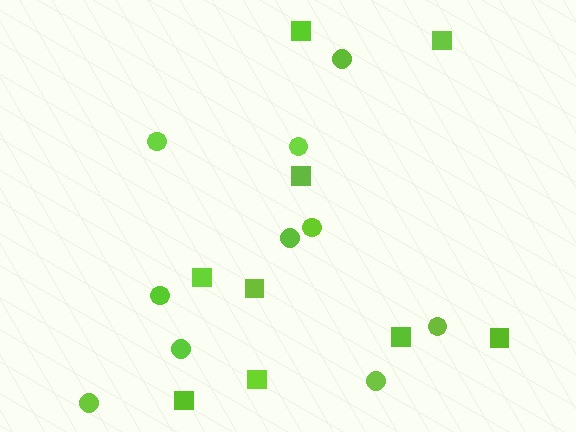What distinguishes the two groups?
There are 2 groups: one group of circles (10) and one group of squares (9).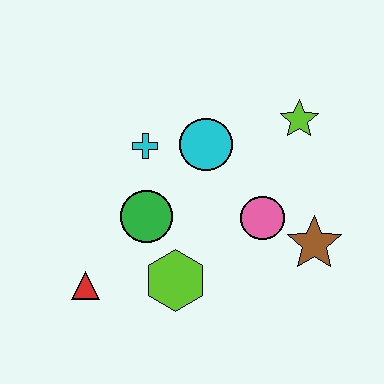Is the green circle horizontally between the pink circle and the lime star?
No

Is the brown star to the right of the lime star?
Yes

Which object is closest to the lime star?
The cyan circle is closest to the lime star.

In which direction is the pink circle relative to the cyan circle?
The pink circle is below the cyan circle.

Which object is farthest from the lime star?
The red triangle is farthest from the lime star.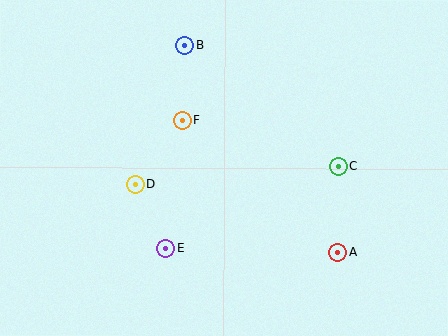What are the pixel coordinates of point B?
Point B is at (184, 45).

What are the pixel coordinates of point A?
Point A is at (337, 252).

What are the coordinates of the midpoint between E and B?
The midpoint between E and B is at (175, 147).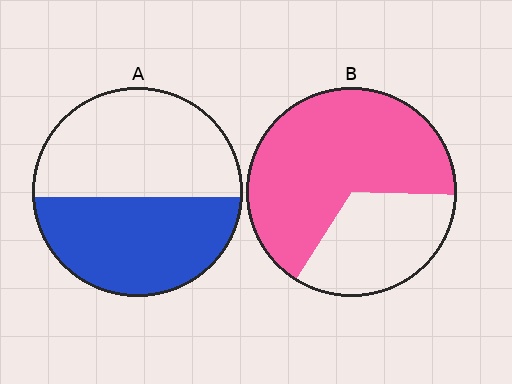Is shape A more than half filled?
Roughly half.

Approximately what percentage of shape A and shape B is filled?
A is approximately 45% and B is approximately 65%.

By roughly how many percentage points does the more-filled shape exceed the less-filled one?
By roughly 20 percentage points (B over A).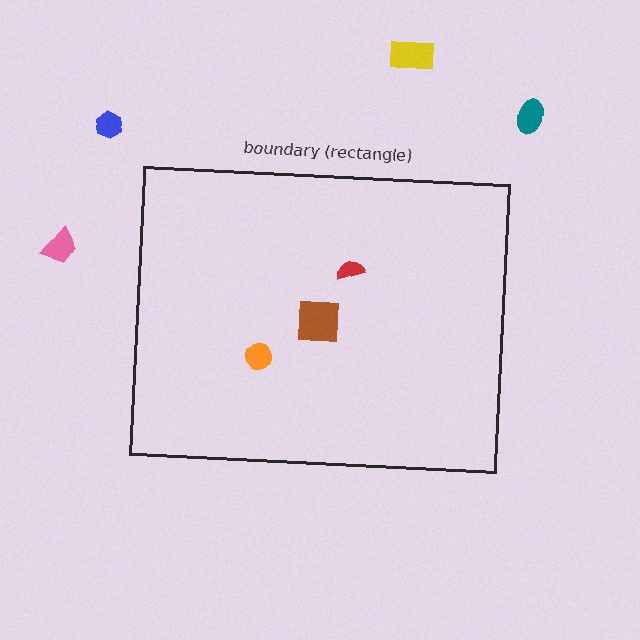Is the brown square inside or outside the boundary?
Inside.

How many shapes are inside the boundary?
3 inside, 4 outside.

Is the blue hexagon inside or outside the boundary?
Outside.